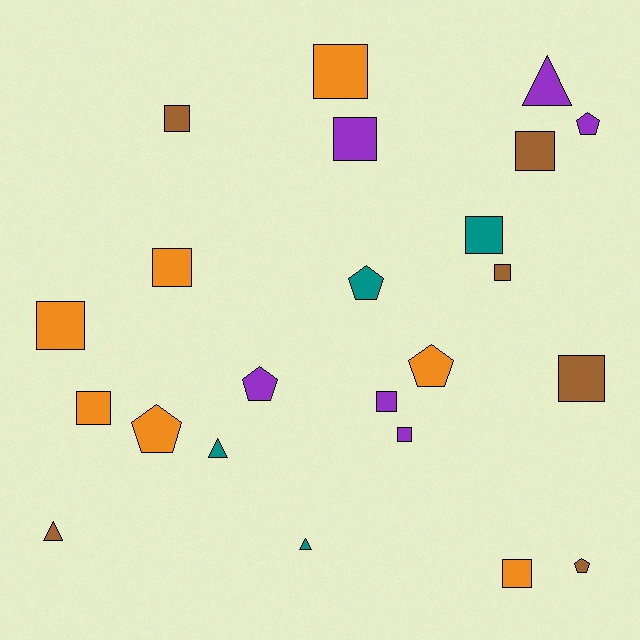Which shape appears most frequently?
Square, with 13 objects.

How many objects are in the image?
There are 23 objects.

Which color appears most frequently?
Orange, with 7 objects.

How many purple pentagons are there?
There are 2 purple pentagons.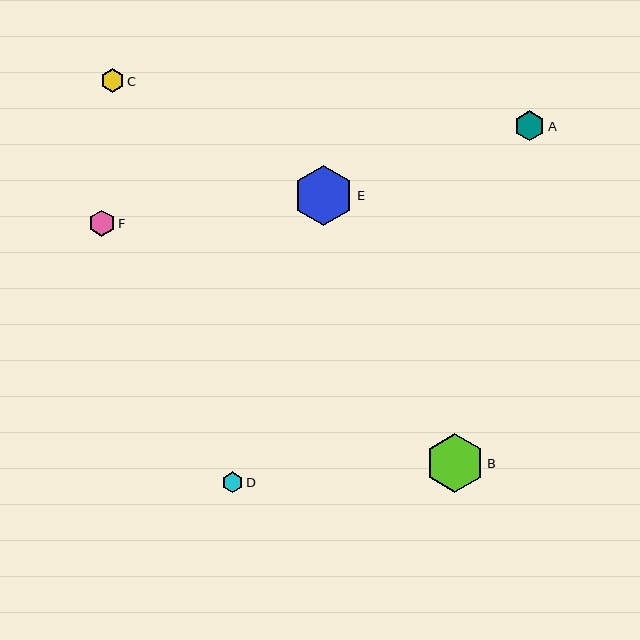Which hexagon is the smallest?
Hexagon D is the smallest with a size of approximately 20 pixels.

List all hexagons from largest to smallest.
From largest to smallest: E, B, A, F, C, D.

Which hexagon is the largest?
Hexagon E is the largest with a size of approximately 60 pixels.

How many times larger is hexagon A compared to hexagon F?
Hexagon A is approximately 1.1 times the size of hexagon F.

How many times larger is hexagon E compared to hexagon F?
Hexagon E is approximately 2.3 times the size of hexagon F.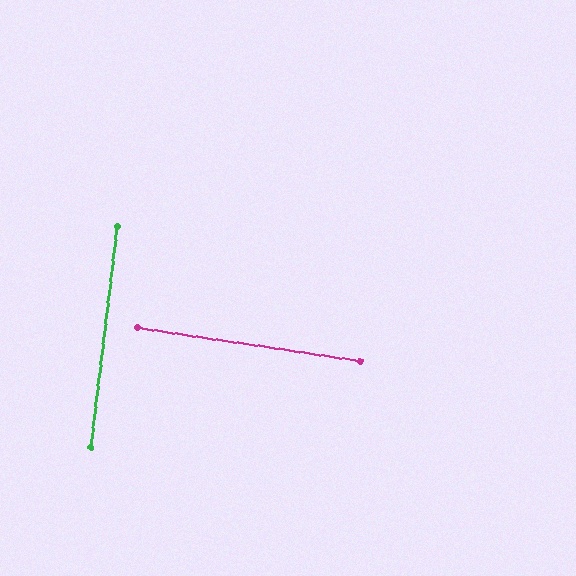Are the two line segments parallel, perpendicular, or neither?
Perpendicular — they meet at approximately 88°.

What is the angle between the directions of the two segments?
Approximately 88 degrees.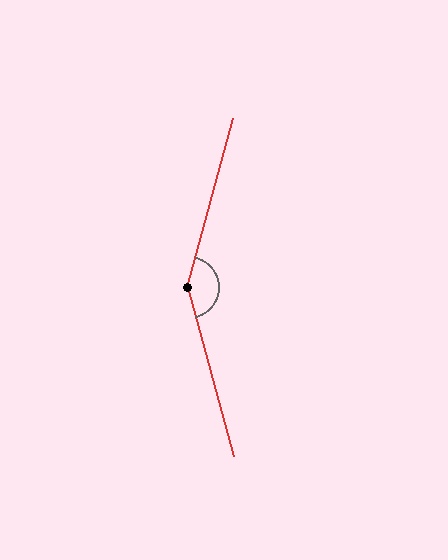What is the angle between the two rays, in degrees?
Approximately 150 degrees.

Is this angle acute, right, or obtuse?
It is obtuse.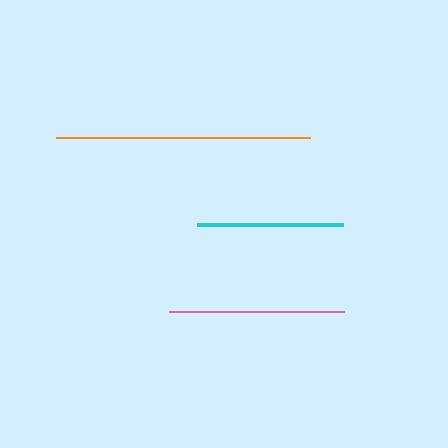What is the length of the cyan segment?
The cyan segment is approximately 146 pixels long.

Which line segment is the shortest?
The cyan line is the shortest at approximately 146 pixels.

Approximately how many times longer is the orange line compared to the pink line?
The orange line is approximately 1.5 times the length of the pink line.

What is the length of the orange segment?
The orange segment is approximately 253 pixels long.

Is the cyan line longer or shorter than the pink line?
The pink line is longer than the cyan line.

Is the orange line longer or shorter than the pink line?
The orange line is longer than the pink line.